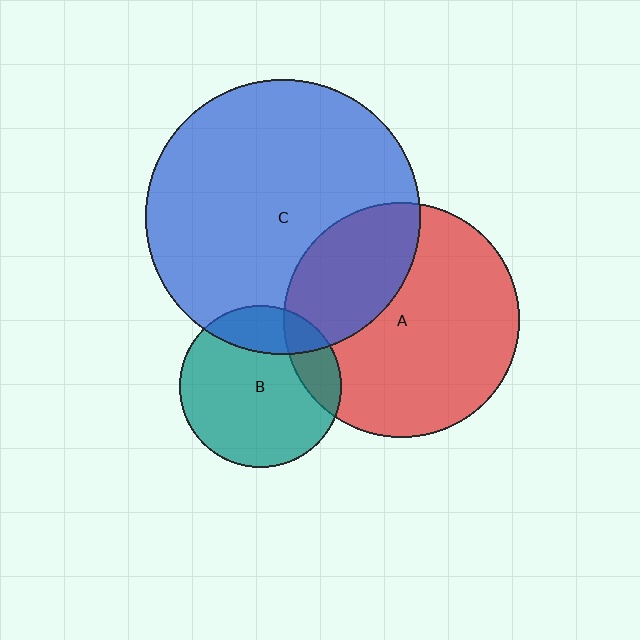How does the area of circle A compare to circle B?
Approximately 2.1 times.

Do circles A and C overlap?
Yes.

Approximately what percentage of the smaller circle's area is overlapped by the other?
Approximately 30%.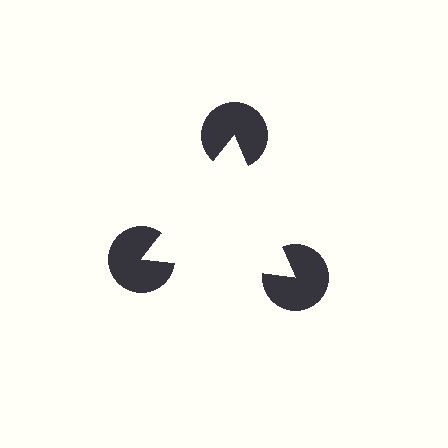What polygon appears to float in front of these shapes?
An illusory triangle — its edges are inferred from the aligned wedge cuts in the pac-man discs, not physically drawn.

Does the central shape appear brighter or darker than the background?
It typically appears slightly brighter than the background, even though no actual brightness change is drawn.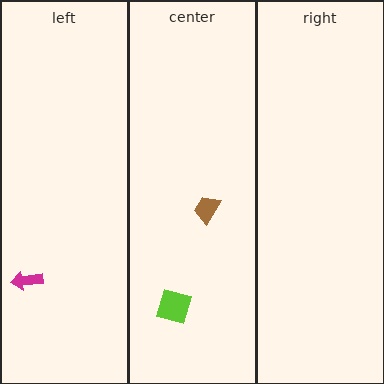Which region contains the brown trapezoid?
The center region.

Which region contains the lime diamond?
The center region.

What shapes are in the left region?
The magenta arrow.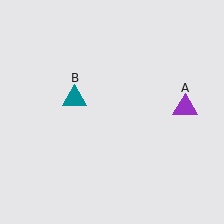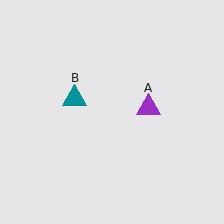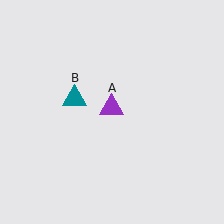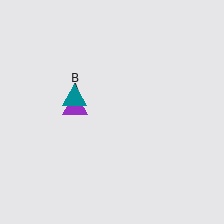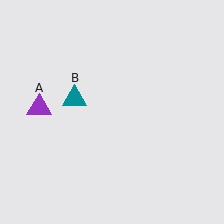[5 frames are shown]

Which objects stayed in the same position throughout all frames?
Teal triangle (object B) remained stationary.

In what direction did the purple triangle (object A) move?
The purple triangle (object A) moved left.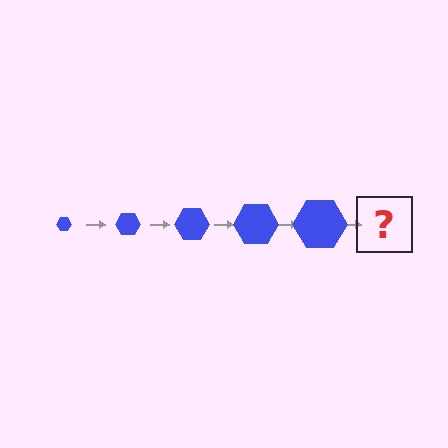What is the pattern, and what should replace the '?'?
The pattern is that the hexagon gets progressively larger each step. The '?' should be a blue hexagon, larger than the previous one.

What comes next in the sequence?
The next element should be a blue hexagon, larger than the previous one.